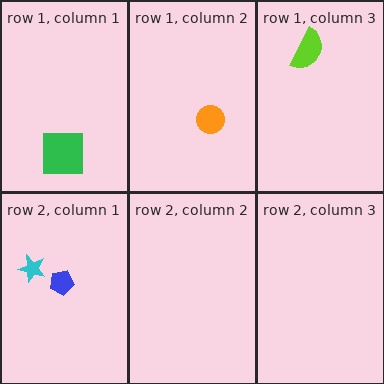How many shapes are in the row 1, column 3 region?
1.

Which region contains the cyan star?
The row 2, column 1 region.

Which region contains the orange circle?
The row 1, column 2 region.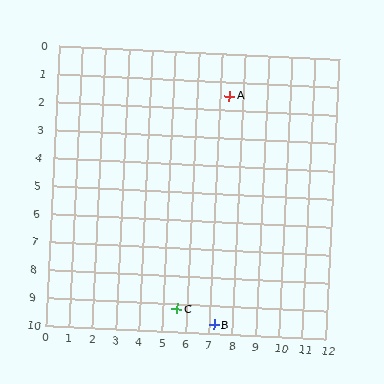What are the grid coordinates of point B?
Point B is at approximately (7.2, 9.7).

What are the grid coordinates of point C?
Point C is at approximately (5.6, 9.2).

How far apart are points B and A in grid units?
Points B and A are about 8.2 grid units apart.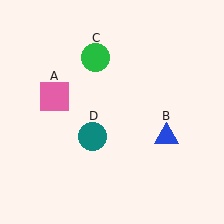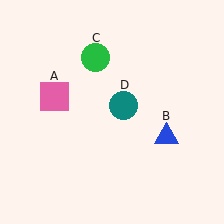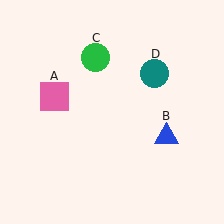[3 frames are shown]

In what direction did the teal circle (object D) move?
The teal circle (object D) moved up and to the right.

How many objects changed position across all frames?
1 object changed position: teal circle (object D).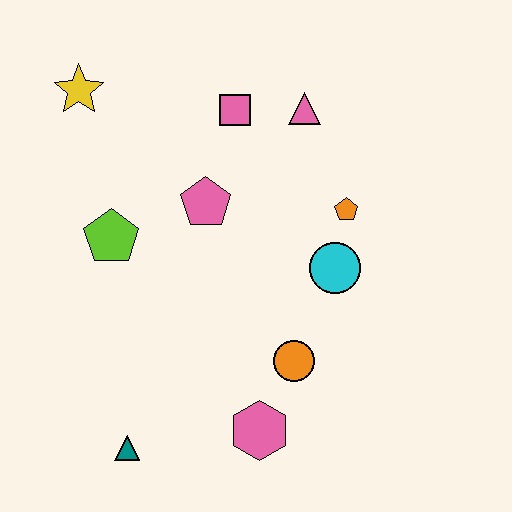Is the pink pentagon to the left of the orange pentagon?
Yes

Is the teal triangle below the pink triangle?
Yes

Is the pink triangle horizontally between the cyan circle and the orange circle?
Yes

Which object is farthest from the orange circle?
The yellow star is farthest from the orange circle.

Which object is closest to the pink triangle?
The pink square is closest to the pink triangle.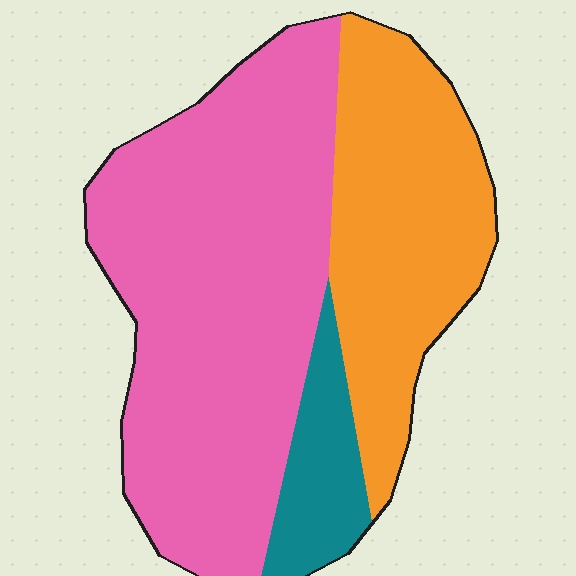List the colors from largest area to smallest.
From largest to smallest: pink, orange, teal.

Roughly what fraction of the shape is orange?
Orange covers roughly 30% of the shape.